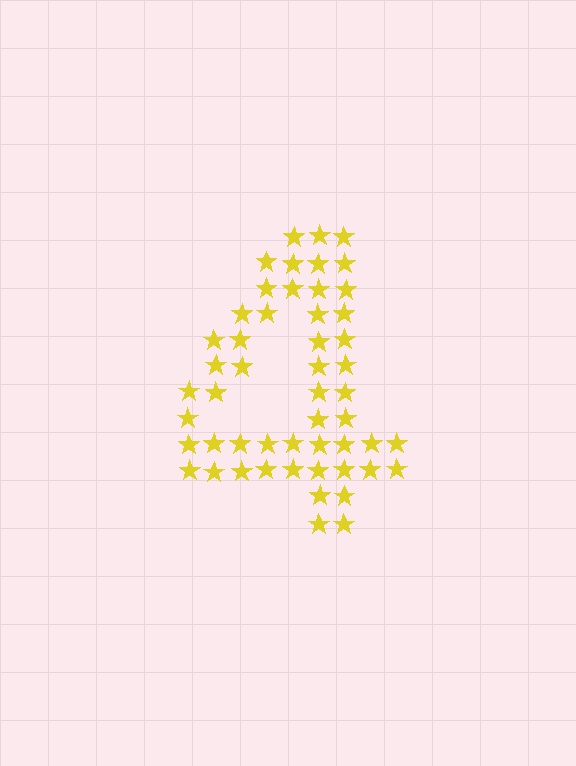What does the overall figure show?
The overall figure shows the digit 4.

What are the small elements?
The small elements are stars.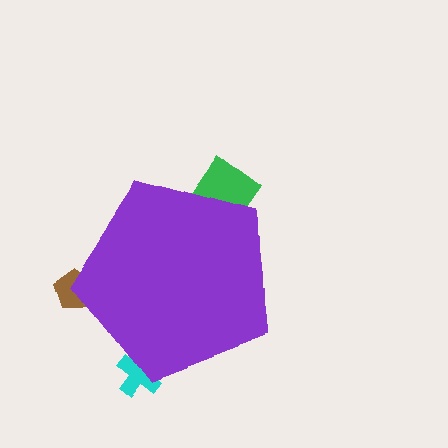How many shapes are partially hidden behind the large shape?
3 shapes are partially hidden.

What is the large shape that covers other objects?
A purple pentagon.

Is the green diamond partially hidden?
Yes, the green diamond is partially hidden behind the purple pentagon.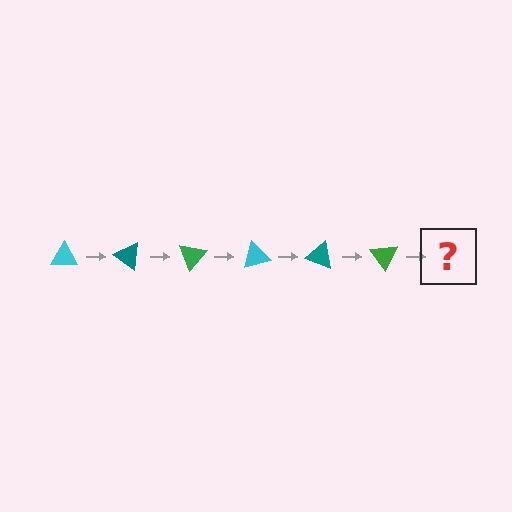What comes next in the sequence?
The next element should be a cyan triangle, rotated 210 degrees from the start.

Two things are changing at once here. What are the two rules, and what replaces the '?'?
The two rules are that it rotates 35 degrees each step and the color cycles through cyan, teal, and green. The '?' should be a cyan triangle, rotated 210 degrees from the start.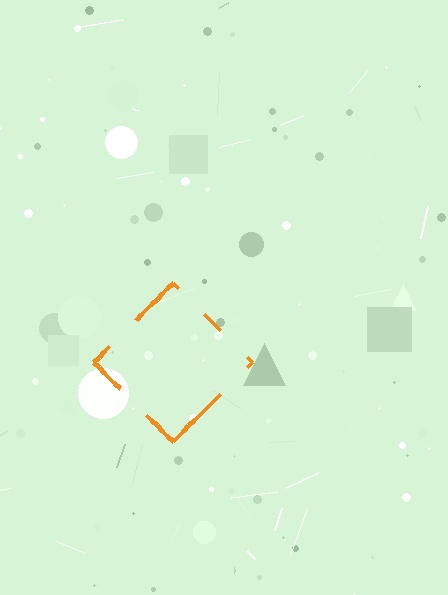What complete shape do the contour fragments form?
The contour fragments form a diamond.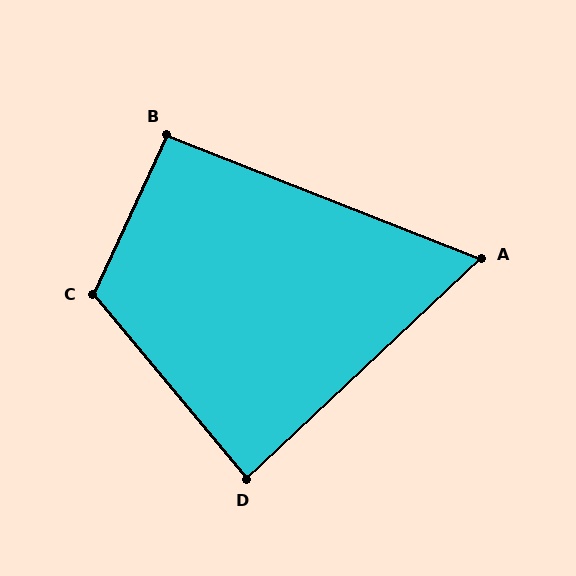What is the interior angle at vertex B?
Approximately 93 degrees (approximately right).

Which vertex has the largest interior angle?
C, at approximately 115 degrees.